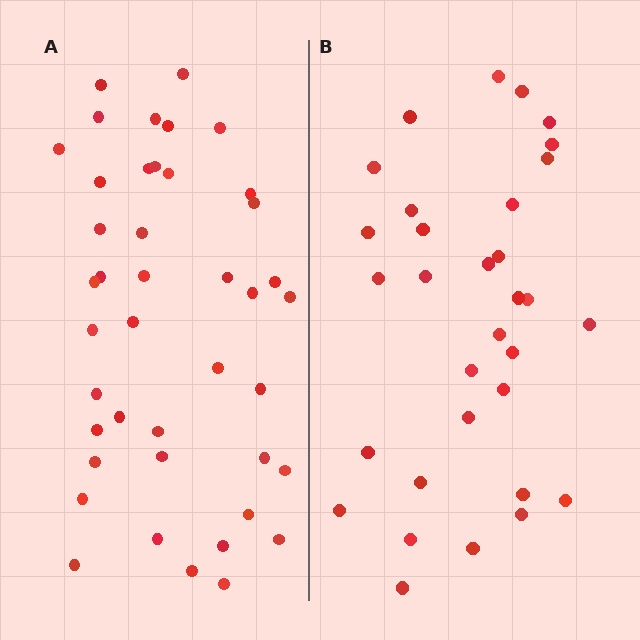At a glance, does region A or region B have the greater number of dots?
Region A (the left region) has more dots.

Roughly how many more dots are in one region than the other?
Region A has roughly 10 or so more dots than region B.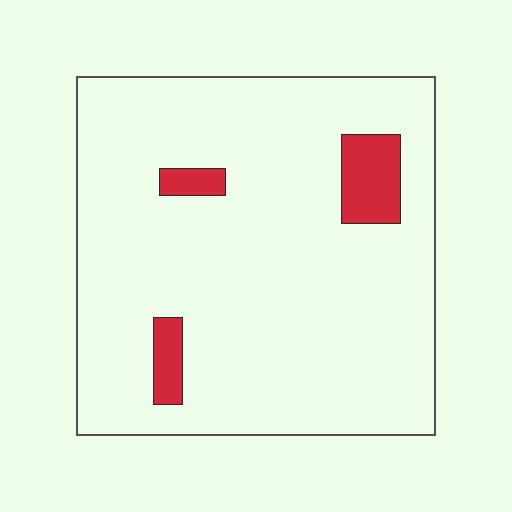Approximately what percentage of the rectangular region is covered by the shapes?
Approximately 10%.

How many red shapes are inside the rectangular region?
3.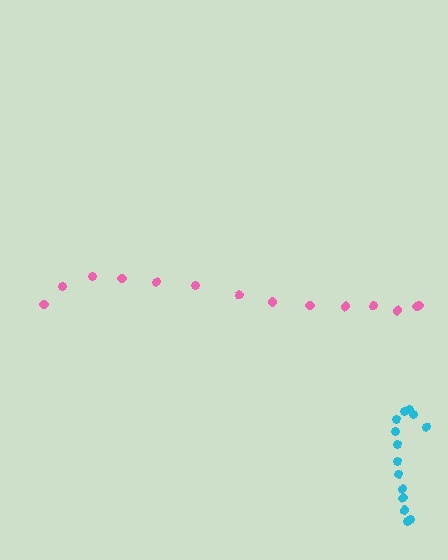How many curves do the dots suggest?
There are 2 distinct paths.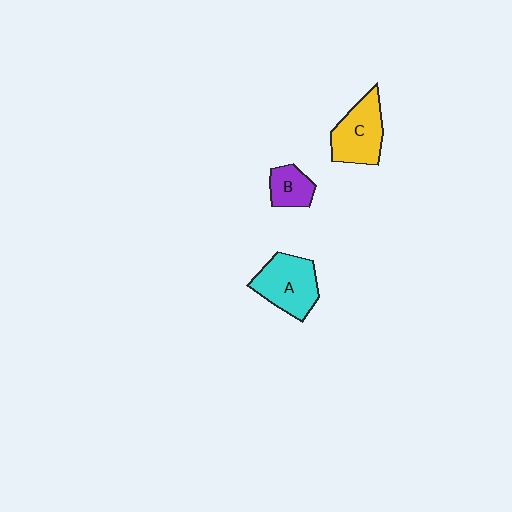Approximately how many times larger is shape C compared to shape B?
Approximately 1.8 times.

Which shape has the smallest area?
Shape B (purple).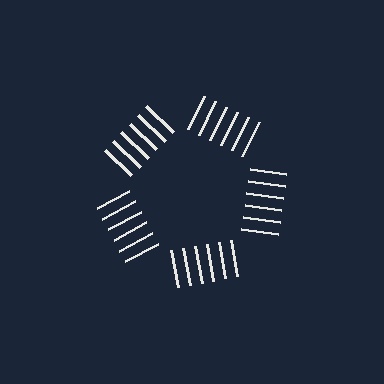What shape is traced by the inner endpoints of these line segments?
An illusory pentagon — the line segments terminate on its edges but no continuous stroke is drawn.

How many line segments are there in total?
30 — 6 along each of the 5 edges.